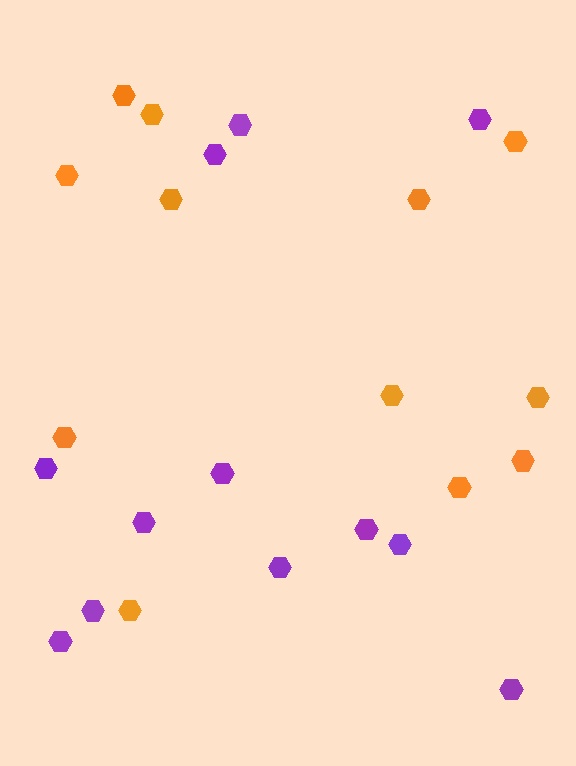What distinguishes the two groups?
There are 2 groups: one group of orange hexagons (12) and one group of purple hexagons (12).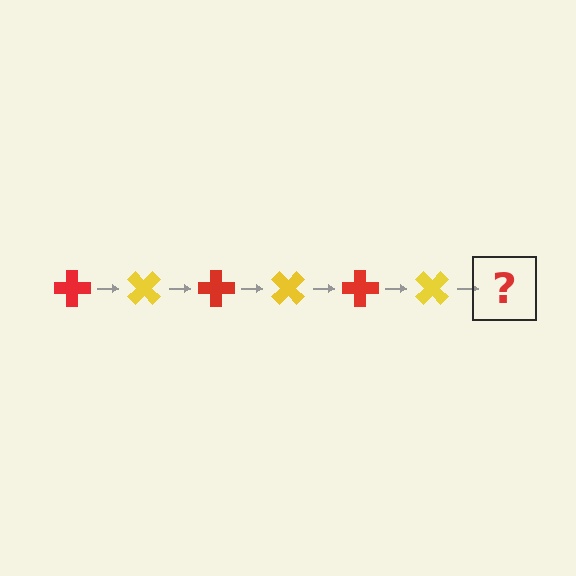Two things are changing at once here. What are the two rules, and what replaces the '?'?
The two rules are that it rotates 45 degrees each step and the color cycles through red and yellow. The '?' should be a red cross, rotated 270 degrees from the start.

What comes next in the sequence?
The next element should be a red cross, rotated 270 degrees from the start.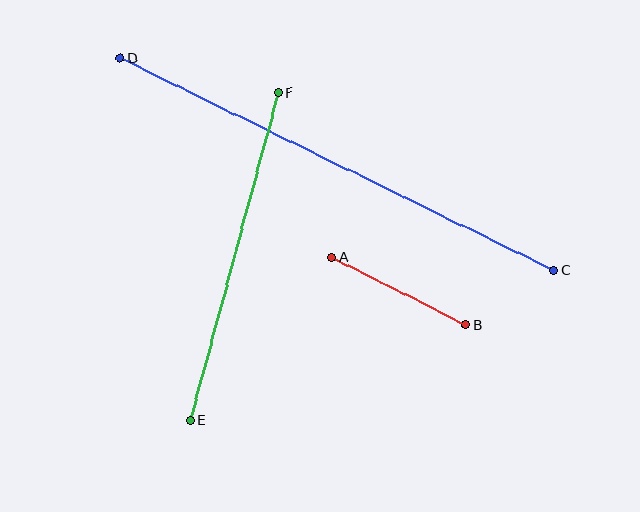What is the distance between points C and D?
The distance is approximately 483 pixels.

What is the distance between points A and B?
The distance is approximately 150 pixels.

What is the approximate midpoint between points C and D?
The midpoint is at approximately (337, 164) pixels.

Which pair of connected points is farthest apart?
Points C and D are farthest apart.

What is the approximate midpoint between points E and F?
The midpoint is at approximately (234, 256) pixels.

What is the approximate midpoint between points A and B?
The midpoint is at approximately (399, 291) pixels.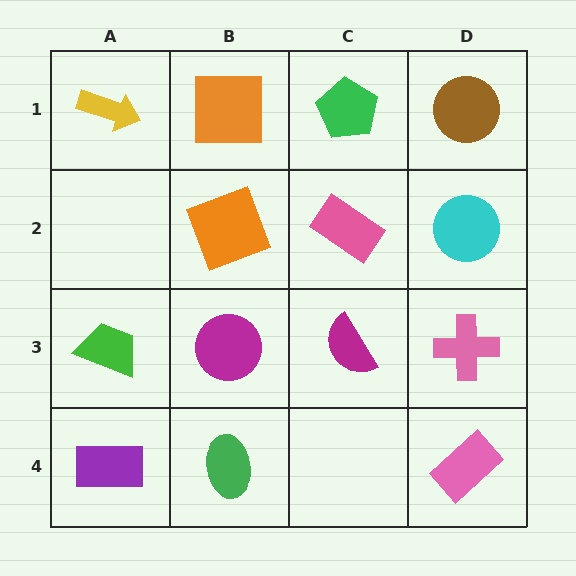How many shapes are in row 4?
3 shapes.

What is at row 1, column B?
An orange square.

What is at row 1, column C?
A green pentagon.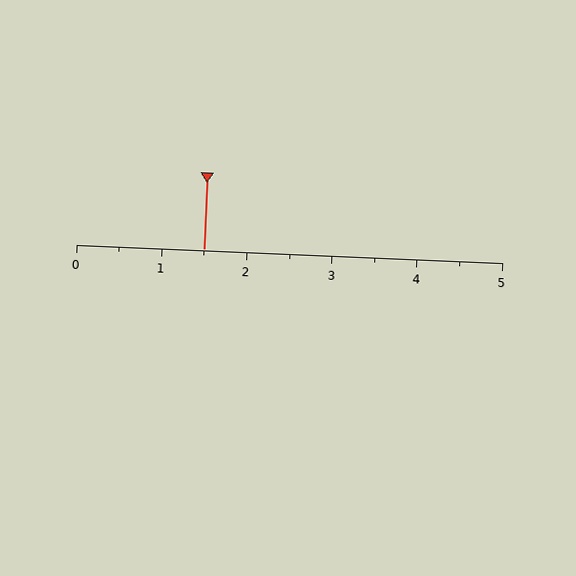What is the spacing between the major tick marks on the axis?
The major ticks are spaced 1 apart.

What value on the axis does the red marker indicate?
The marker indicates approximately 1.5.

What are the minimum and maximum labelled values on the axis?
The axis runs from 0 to 5.